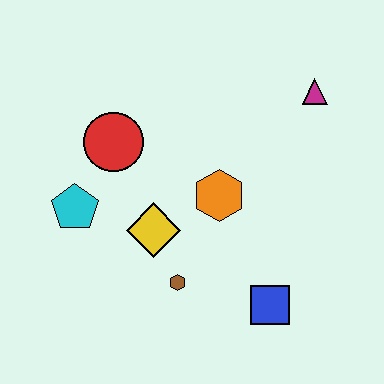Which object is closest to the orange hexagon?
The yellow diamond is closest to the orange hexagon.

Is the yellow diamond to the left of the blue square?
Yes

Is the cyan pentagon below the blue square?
No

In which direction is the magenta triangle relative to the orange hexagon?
The magenta triangle is above the orange hexagon.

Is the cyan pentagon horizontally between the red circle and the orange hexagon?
No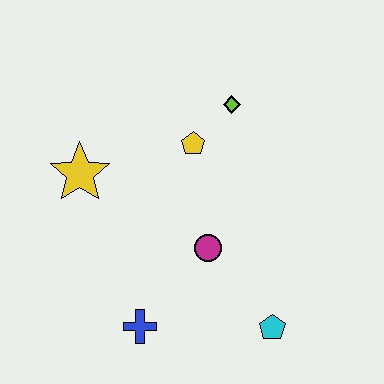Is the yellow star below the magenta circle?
No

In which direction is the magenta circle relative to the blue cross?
The magenta circle is above the blue cross.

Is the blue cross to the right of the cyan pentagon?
No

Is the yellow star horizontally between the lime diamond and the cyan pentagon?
No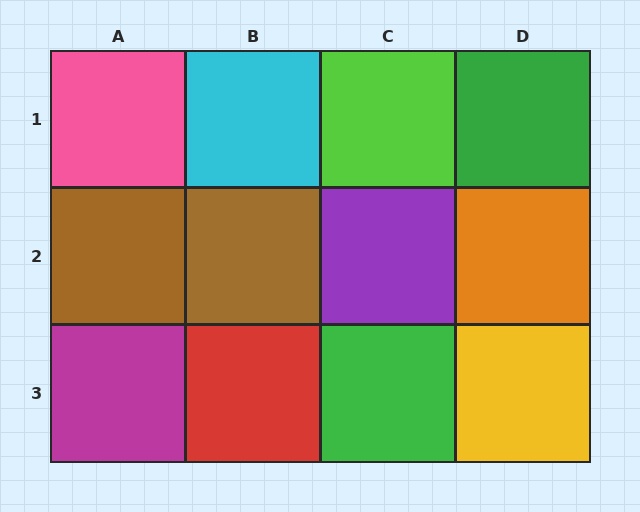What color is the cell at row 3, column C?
Green.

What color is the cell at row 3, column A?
Magenta.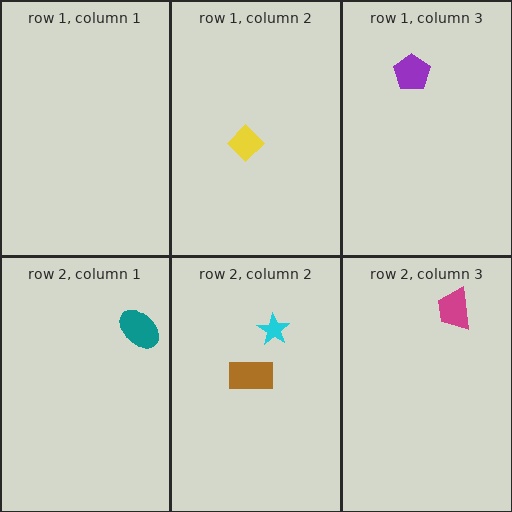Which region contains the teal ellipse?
The row 2, column 1 region.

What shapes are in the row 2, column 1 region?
The teal ellipse.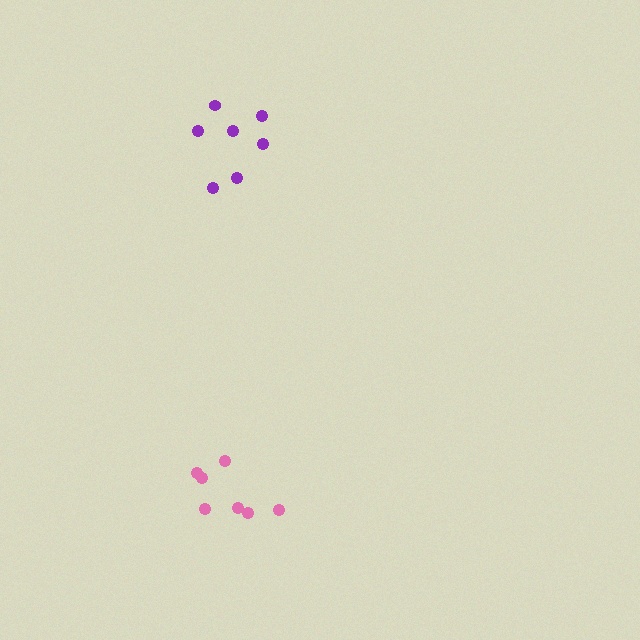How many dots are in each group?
Group 1: 7 dots, Group 2: 7 dots (14 total).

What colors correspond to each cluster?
The clusters are colored: purple, pink.